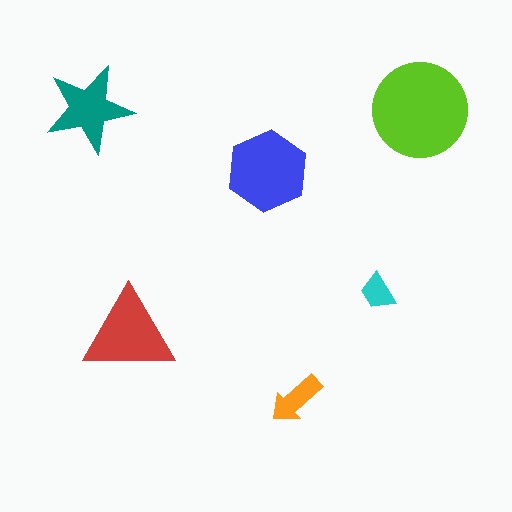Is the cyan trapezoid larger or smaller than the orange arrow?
Smaller.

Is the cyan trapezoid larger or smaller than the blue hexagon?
Smaller.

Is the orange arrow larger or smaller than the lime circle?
Smaller.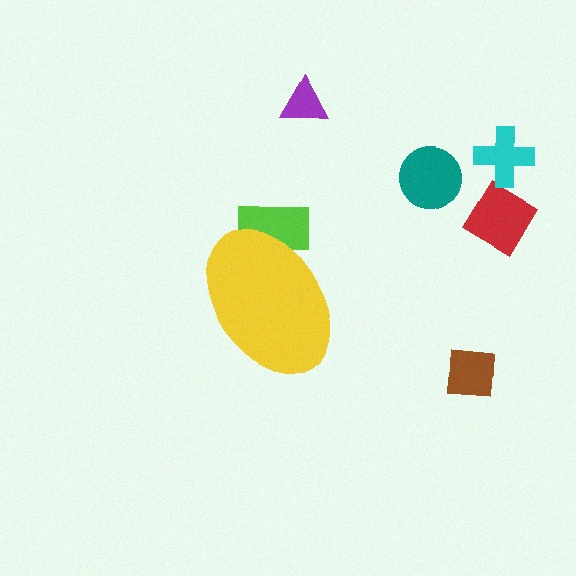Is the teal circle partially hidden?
No, the teal circle is fully visible.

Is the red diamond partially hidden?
No, the red diamond is fully visible.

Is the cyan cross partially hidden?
No, the cyan cross is fully visible.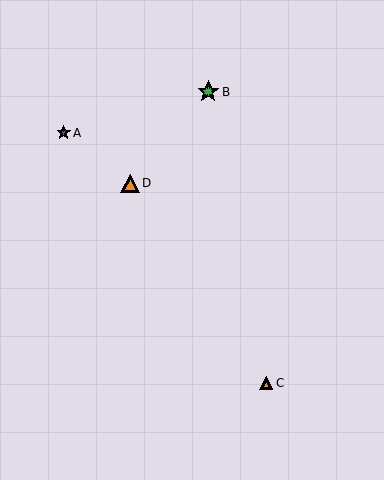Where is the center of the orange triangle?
The center of the orange triangle is at (130, 183).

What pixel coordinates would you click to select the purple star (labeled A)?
Click at (64, 133) to select the purple star A.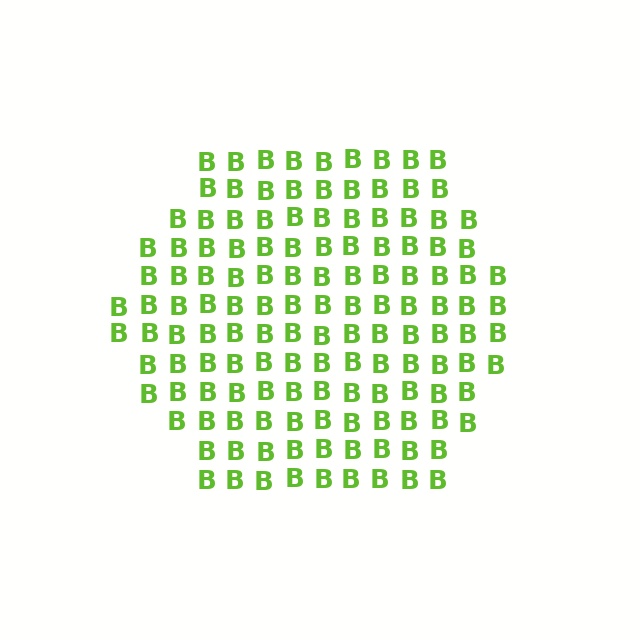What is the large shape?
The large shape is a hexagon.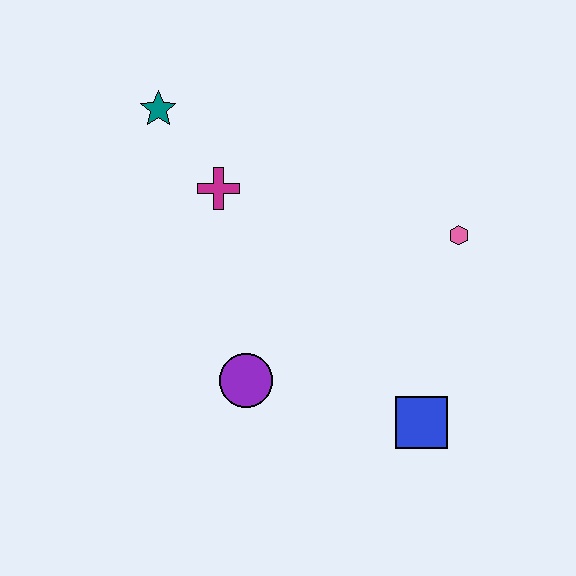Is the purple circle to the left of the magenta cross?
No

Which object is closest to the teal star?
The magenta cross is closest to the teal star.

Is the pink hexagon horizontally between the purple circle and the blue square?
No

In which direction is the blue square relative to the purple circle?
The blue square is to the right of the purple circle.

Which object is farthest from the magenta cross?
The blue square is farthest from the magenta cross.